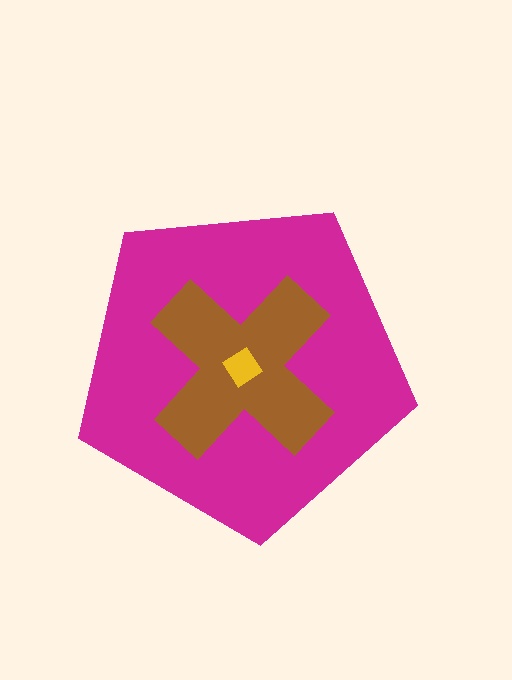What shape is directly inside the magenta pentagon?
The brown cross.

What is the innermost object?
The yellow diamond.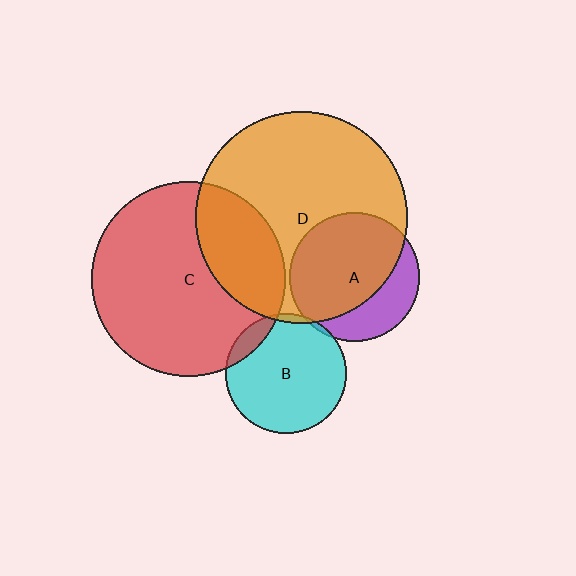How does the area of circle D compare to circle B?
Approximately 3.1 times.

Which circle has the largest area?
Circle D (orange).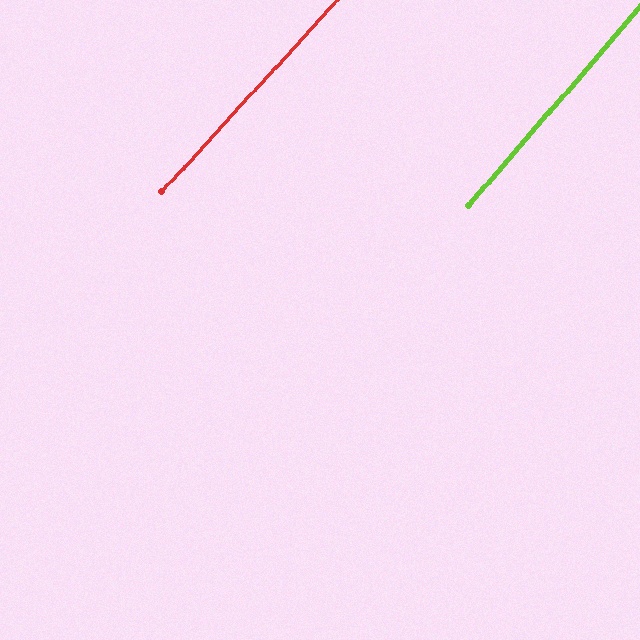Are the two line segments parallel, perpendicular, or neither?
Parallel — their directions differ by only 1.4°.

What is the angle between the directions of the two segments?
Approximately 1 degree.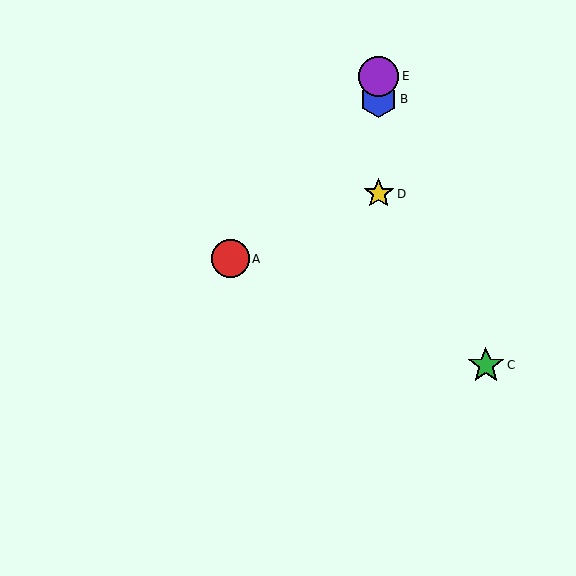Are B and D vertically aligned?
Yes, both are at x≈379.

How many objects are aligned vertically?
3 objects (B, D, E) are aligned vertically.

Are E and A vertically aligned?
No, E is at x≈379 and A is at x≈231.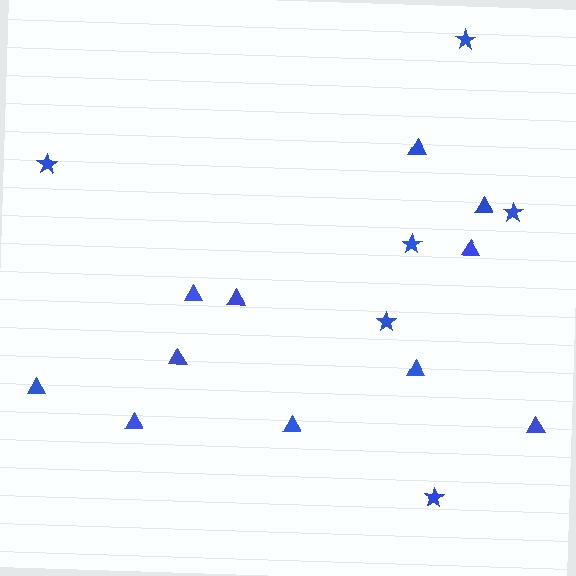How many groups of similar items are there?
There are 2 groups: one group of stars (6) and one group of triangles (11).